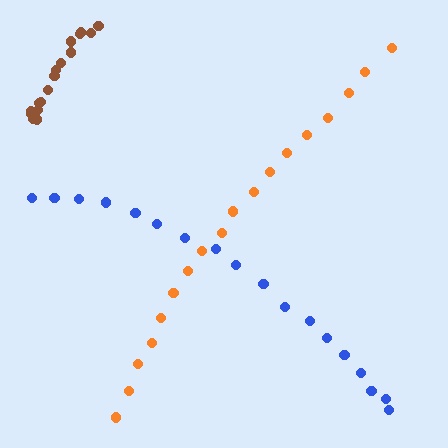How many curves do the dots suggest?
There are 3 distinct paths.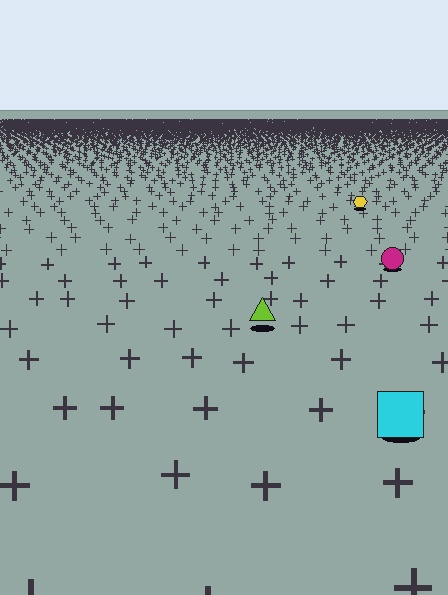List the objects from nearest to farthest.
From nearest to farthest: the cyan square, the lime triangle, the magenta circle, the yellow hexagon.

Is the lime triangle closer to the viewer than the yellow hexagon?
Yes. The lime triangle is closer — you can tell from the texture gradient: the ground texture is coarser near it.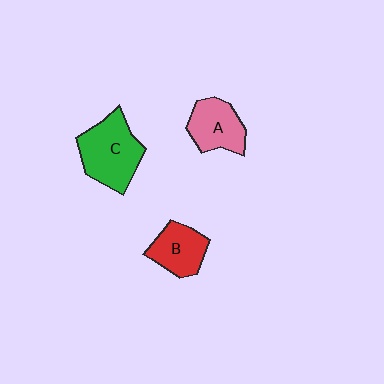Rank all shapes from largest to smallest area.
From largest to smallest: C (green), A (pink), B (red).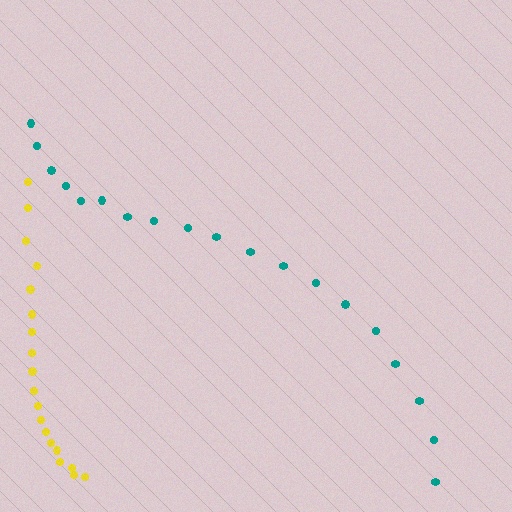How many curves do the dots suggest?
There are 2 distinct paths.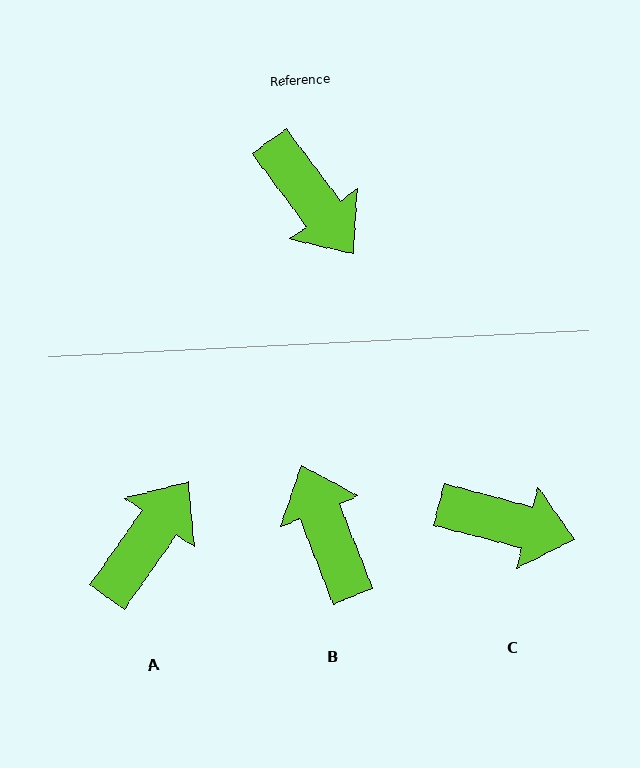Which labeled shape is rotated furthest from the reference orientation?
B, about 165 degrees away.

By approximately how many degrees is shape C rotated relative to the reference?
Approximately 39 degrees counter-clockwise.